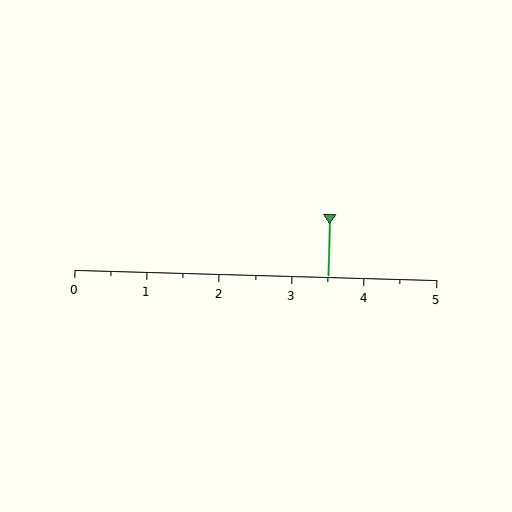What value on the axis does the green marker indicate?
The marker indicates approximately 3.5.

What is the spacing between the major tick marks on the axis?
The major ticks are spaced 1 apart.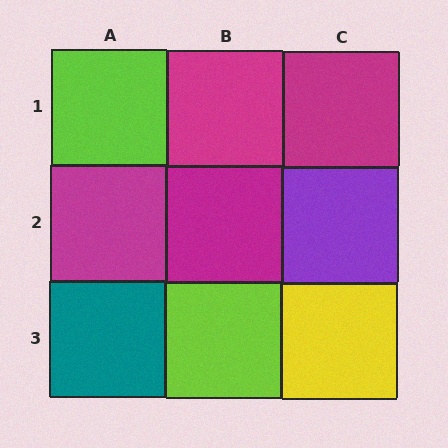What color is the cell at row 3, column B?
Lime.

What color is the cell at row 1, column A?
Lime.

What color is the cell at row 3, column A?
Teal.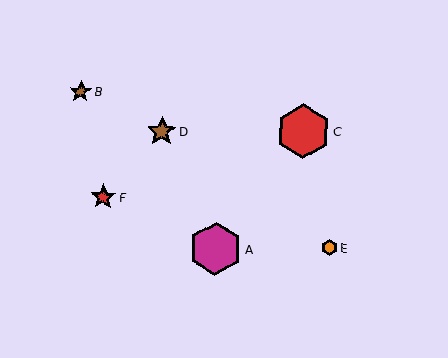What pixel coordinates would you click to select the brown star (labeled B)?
Click at (81, 91) to select the brown star B.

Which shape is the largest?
The red hexagon (labeled C) is the largest.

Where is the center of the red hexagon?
The center of the red hexagon is at (303, 131).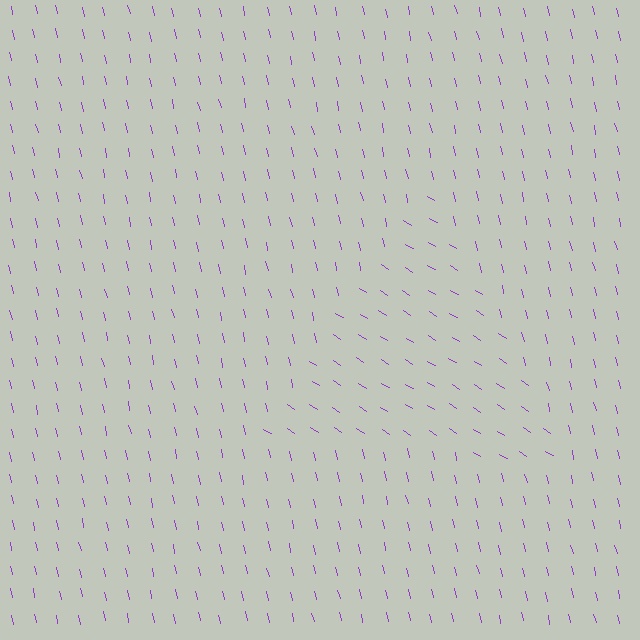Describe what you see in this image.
The image is filled with small purple line segments. A triangle region in the image has lines oriented differently from the surrounding lines, creating a visible texture boundary.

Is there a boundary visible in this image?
Yes, there is a texture boundary formed by a change in line orientation.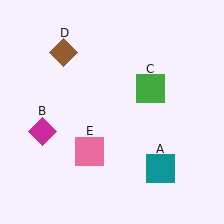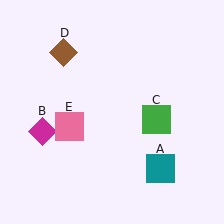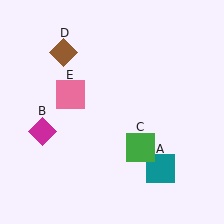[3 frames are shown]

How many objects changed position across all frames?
2 objects changed position: green square (object C), pink square (object E).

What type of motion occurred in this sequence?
The green square (object C), pink square (object E) rotated clockwise around the center of the scene.